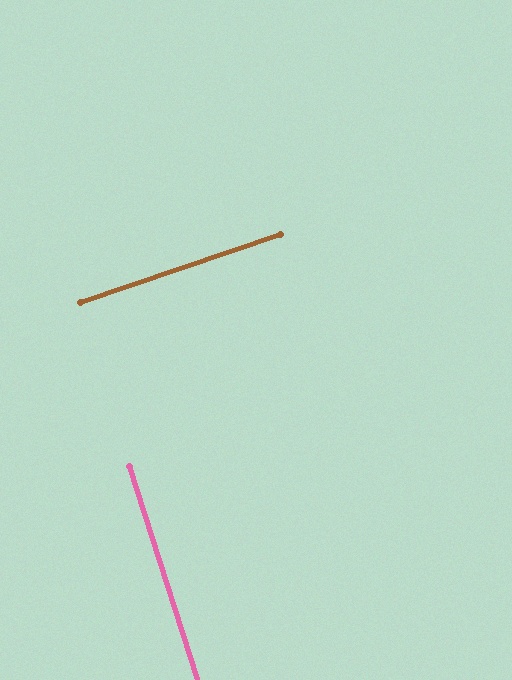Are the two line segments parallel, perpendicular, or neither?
Perpendicular — they meet at approximately 89°.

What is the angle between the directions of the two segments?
Approximately 89 degrees.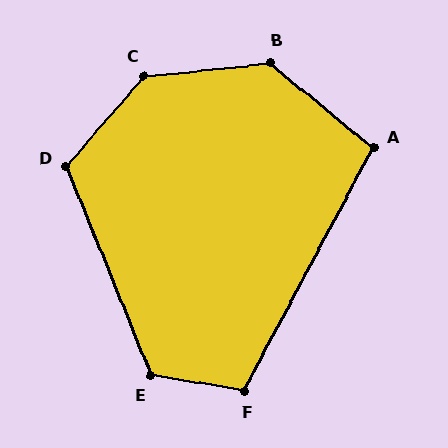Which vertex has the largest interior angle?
C, at approximately 137 degrees.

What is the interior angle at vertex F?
Approximately 109 degrees (obtuse).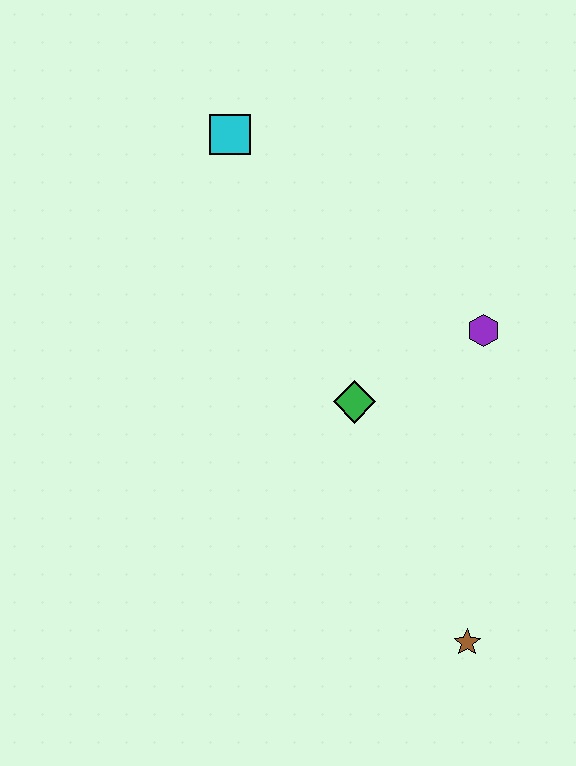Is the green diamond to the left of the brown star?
Yes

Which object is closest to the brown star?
The green diamond is closest to the brown star.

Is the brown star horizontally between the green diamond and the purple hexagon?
Yes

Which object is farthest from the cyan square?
The brown star is farthest from the cyan square.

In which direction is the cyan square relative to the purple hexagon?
The cyan square is to the left of the purple hexagon.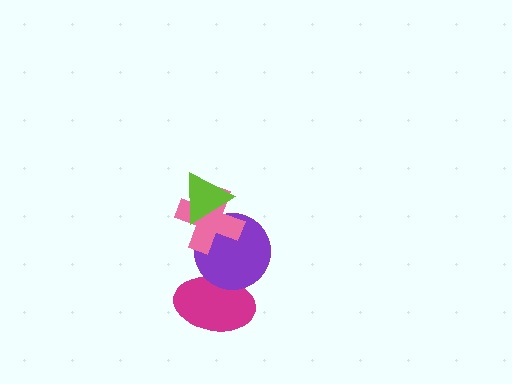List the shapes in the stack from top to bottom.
From top to bottom: the lime triangle, the pink cross, the purple circle, the magenta ellipse.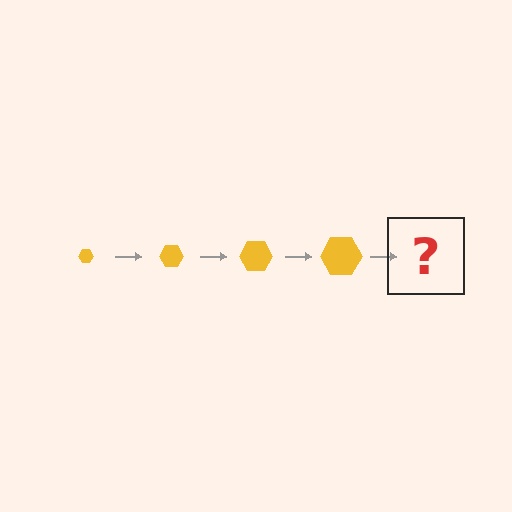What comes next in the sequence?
The next element should be a yellow hexagon, larger than the previous one.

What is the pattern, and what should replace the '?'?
The pattern is that the hexagon gets progressively larger each step. The '?' should be a yellow hexagon, larger than the previous one.